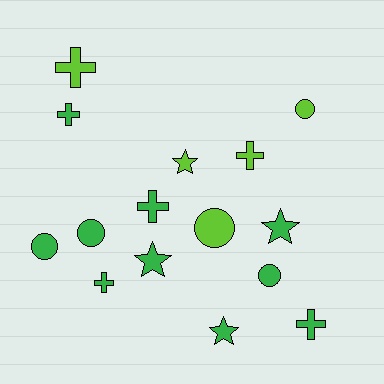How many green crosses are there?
There are 4 green crosses.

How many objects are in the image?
There are 15 objects.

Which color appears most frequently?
Green, with 10 objects.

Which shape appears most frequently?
Cross, with 6 objects.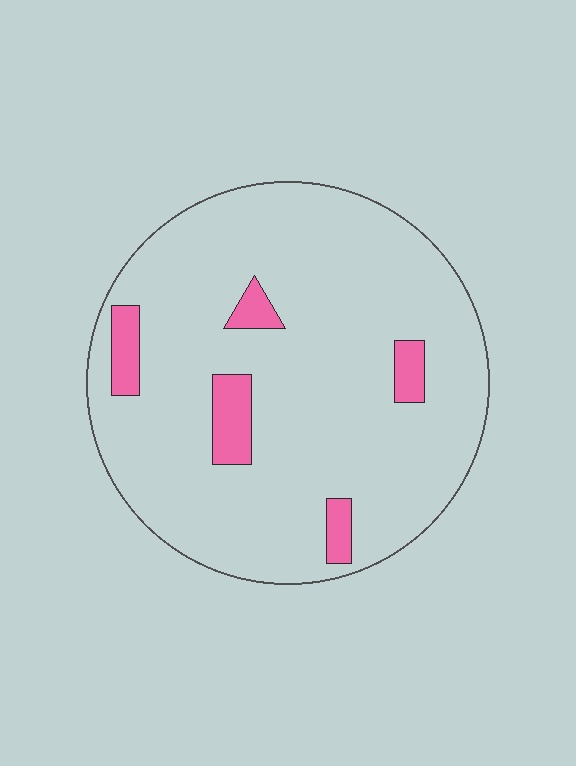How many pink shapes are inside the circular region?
5.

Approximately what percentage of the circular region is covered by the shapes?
Approximately 10%.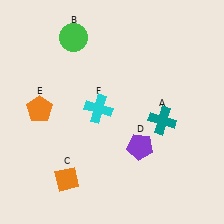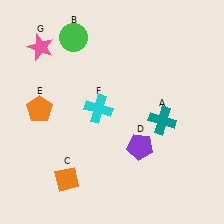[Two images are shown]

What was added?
A pink star (G) was added in Image 2.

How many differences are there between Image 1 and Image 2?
There is 1 difference between the two images.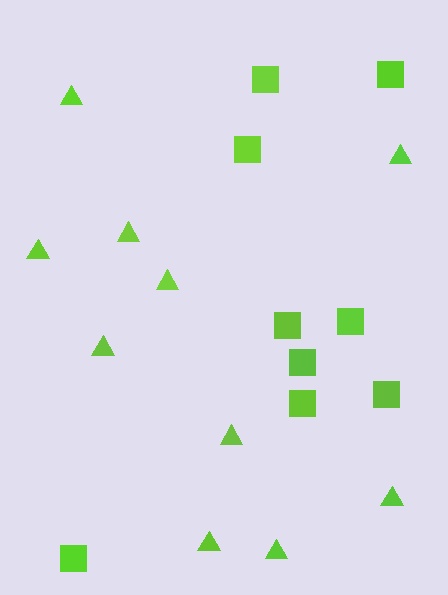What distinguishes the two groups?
There are 2 groups: one group of squares (9) and one group of triangles (10).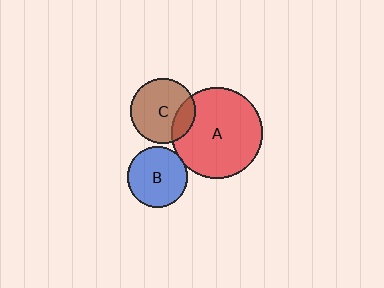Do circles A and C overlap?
Yes.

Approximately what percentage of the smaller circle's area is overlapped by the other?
Approximately 20%.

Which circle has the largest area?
Circle A (red).